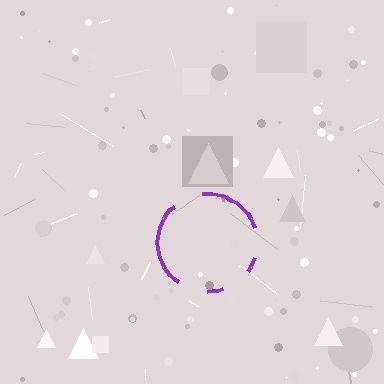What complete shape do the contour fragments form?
The contour fragments form a circle.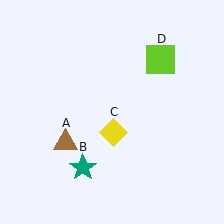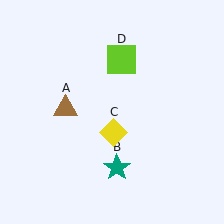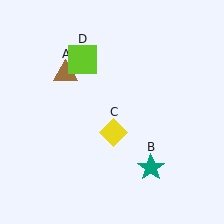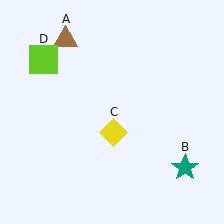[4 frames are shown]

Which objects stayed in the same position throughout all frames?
Yellow diamond (object C) remained stationary.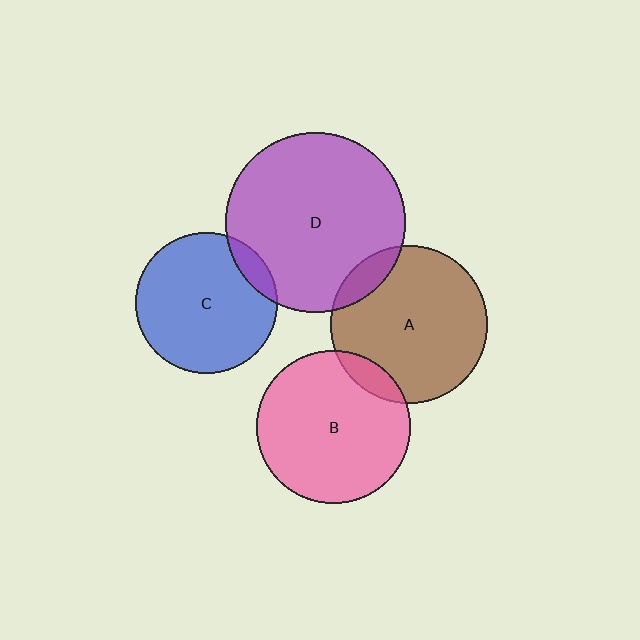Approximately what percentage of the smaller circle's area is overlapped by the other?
Approximately 10%.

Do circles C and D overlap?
Yes.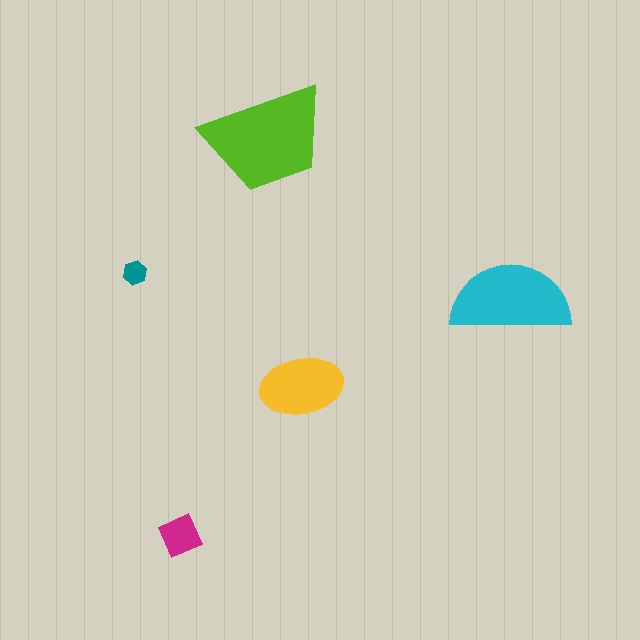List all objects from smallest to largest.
The teal hexagon, the magenta diamond, the yellow ellipse, the cyan semicircle, the lime trapezoid.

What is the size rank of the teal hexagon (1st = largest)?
5th.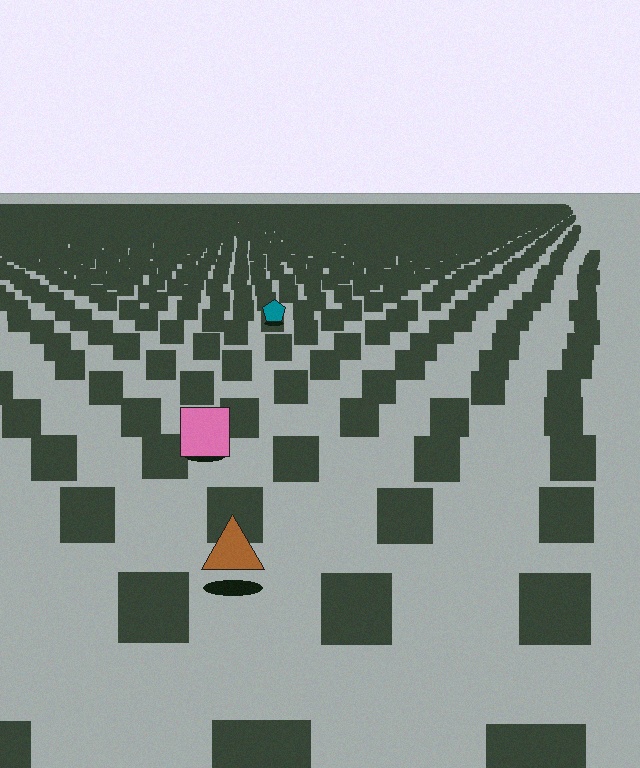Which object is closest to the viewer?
The brown triangle is closest. The texture marks near it are larger and more spread out.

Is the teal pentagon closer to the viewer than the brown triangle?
No. The brown triangle is closer — you can tell from the texture gradient: the ground texture is coarser near it.